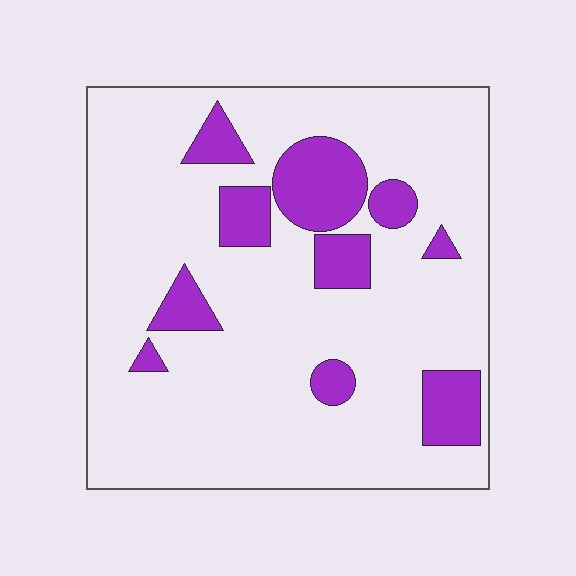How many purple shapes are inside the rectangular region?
10.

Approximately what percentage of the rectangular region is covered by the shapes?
Approximately 15%.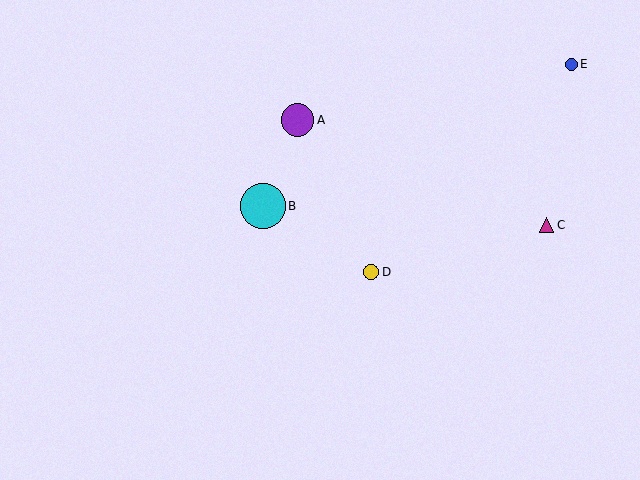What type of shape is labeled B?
Shape B is a cyan circle.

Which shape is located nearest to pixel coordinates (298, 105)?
The purple circle (labeled A) at (297, 120) is nearest to that location.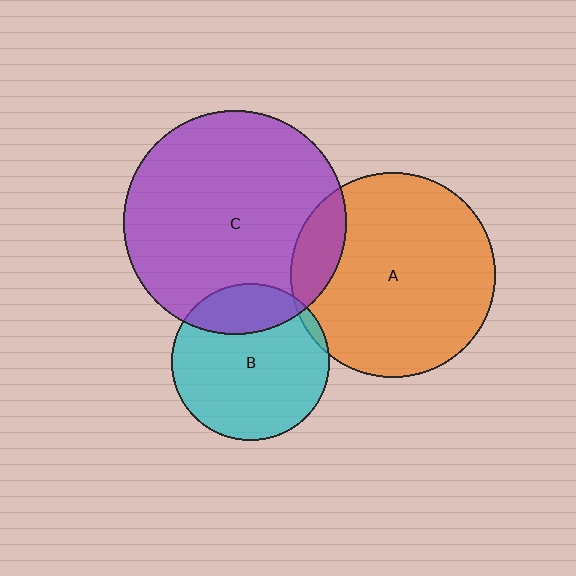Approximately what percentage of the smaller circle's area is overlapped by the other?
Approximately 15%.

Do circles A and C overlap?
Yes.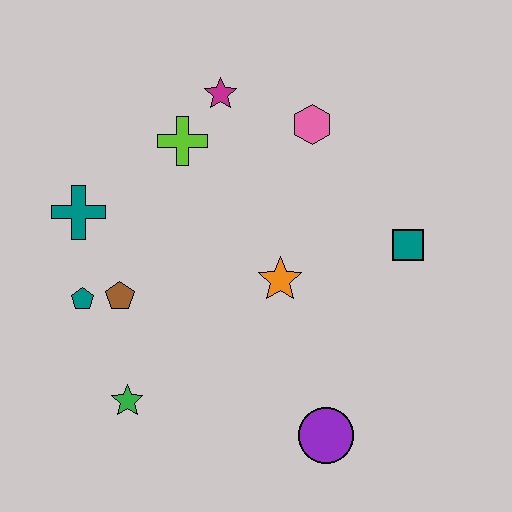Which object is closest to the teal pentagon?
The brown pentagon is closest to the teal pentagon.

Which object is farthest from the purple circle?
The magenta star is farthest from the purple circle.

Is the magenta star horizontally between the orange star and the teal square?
No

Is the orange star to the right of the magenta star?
Yes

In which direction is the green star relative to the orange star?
The green star is to the left of the orange star.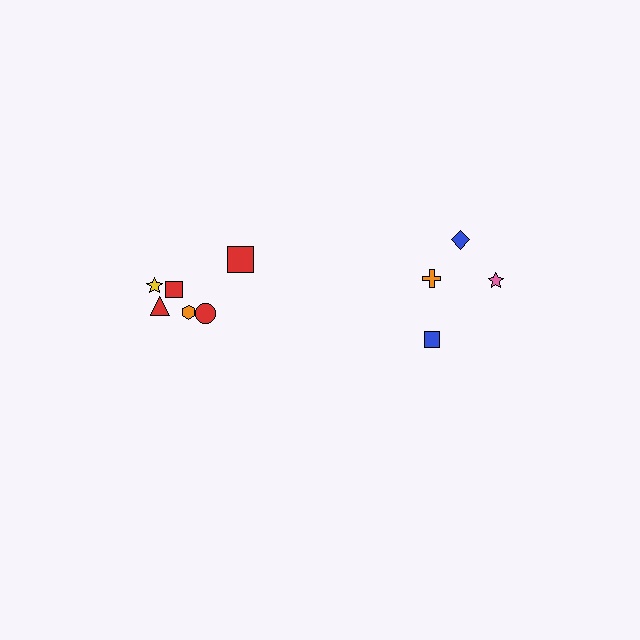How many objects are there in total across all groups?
There are 10 objects.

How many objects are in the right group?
There are 4 objects.